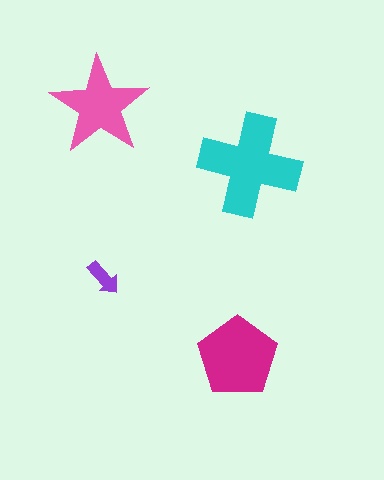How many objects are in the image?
There are 4 objects in the image.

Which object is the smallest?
The purple arrow.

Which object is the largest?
The cyan cross.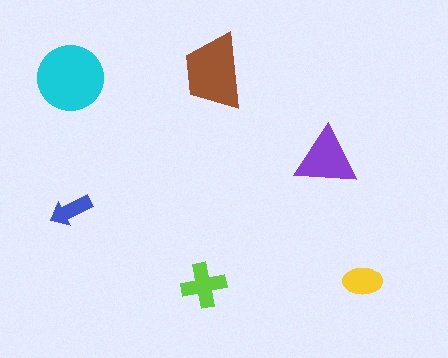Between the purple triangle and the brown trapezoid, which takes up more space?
The brown trapezoid.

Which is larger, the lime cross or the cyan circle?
The cyan circle.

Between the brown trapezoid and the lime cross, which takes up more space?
The brown trapezoid.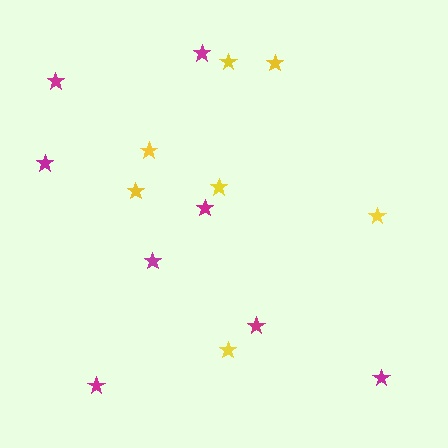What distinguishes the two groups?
There are 2 groups: one group of magenta stars (8) and one group of yellow stars (7).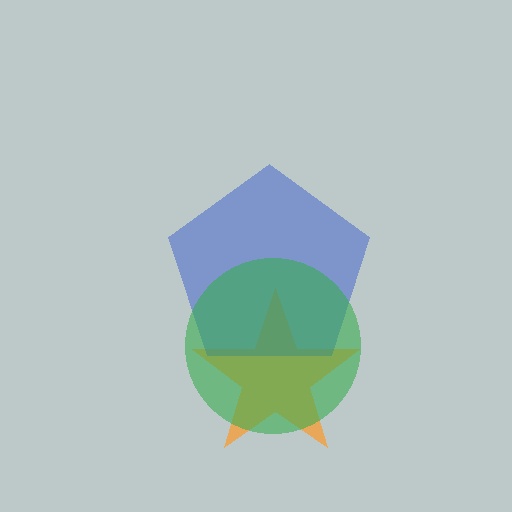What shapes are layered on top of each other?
The layered shapes are: an orange star, a blue pentagon, a green circle.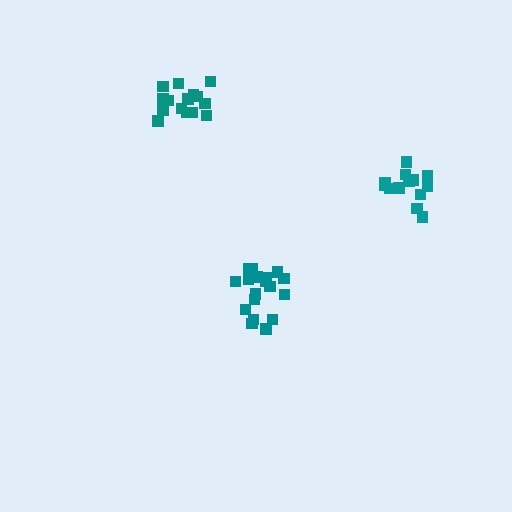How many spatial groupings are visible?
There are 3 spatial groupings.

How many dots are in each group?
Group 1: 13 dots, Group 2: 18 dots, Group 3: 15 dots (46 total).